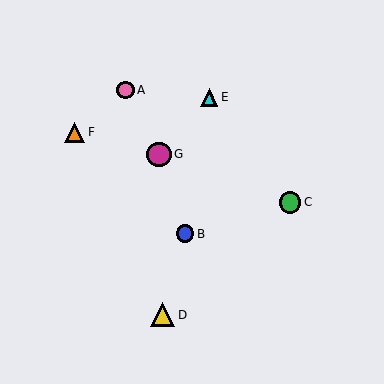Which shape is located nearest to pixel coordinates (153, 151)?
The magenta circle (labeled G) at (159, 154) is nearest to that location.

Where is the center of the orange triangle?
The center of the orange triangle is at (75, 132).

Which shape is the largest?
The magenta circle (labeled G) is the largest.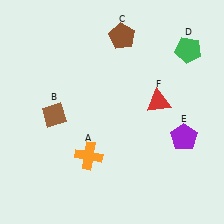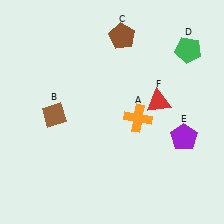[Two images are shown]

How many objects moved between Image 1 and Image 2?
1 object moved between the two images.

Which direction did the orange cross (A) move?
The orange cross (A) moved right.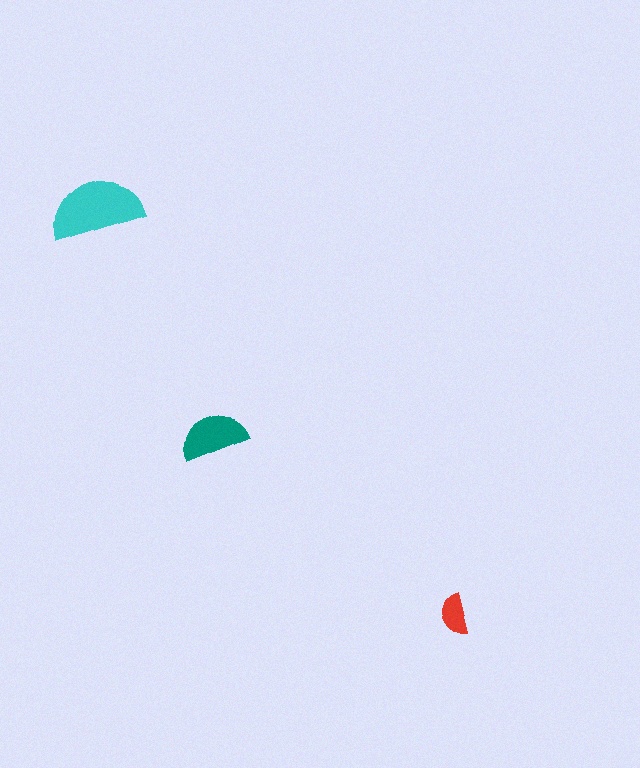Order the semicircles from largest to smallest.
the cyan one, the teal one, the red one.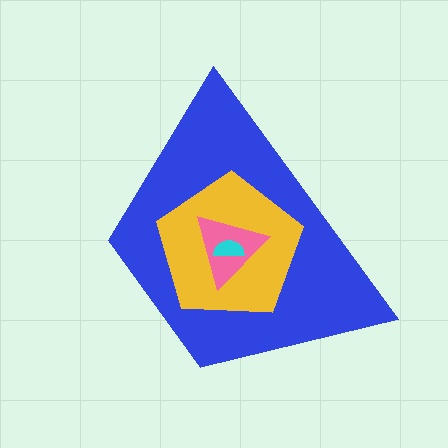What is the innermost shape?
The cyan semicircle.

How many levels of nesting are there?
4.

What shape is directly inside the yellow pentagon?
The pink triangle.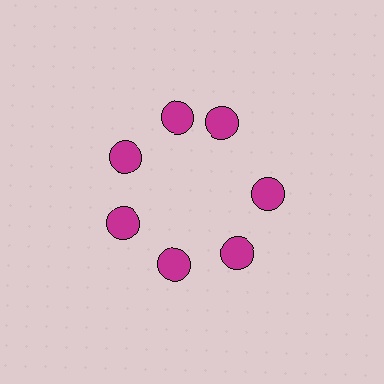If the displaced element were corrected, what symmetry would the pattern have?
It would have 7-fold rotational symmetry — the pattern would map onto itself every 51 degrees.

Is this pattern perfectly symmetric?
No. The 7 magenta circles are arranged in a ring, but one element near the 1 o'clock position is rotated out of alignment along the ring, breaking the 7-fold rotational symmetry.